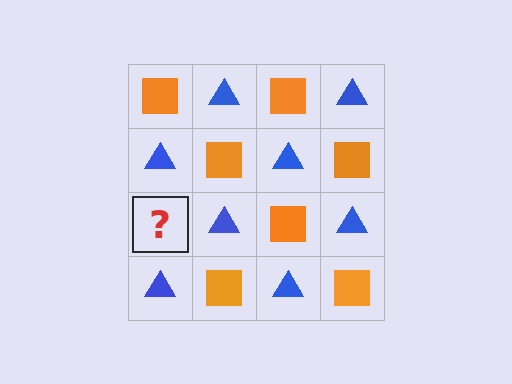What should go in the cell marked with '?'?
The missing cell should contain an orange square.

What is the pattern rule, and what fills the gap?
The rule is that it alternates orange square and blue triangle in a checkerboard pattern. The gap should be filled with an orange square.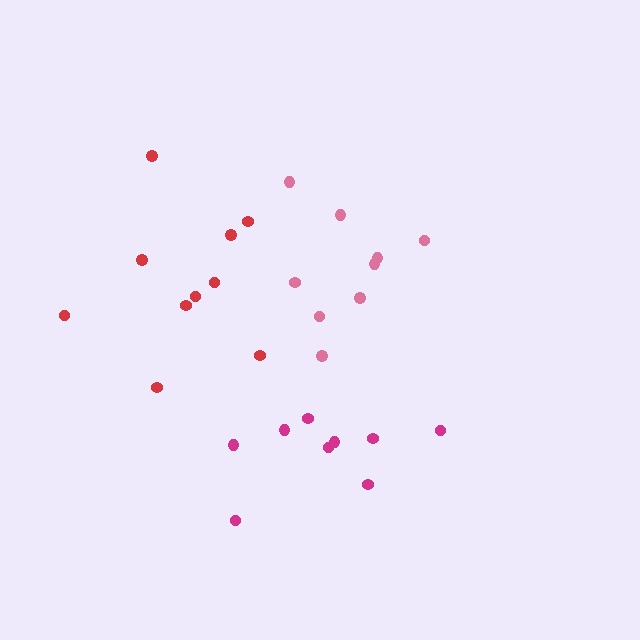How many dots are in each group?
Group 1: 9 dots, Group 2: 10 dots, Group 3: 9 dots (28 total).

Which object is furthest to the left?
The red cluster is leftmost.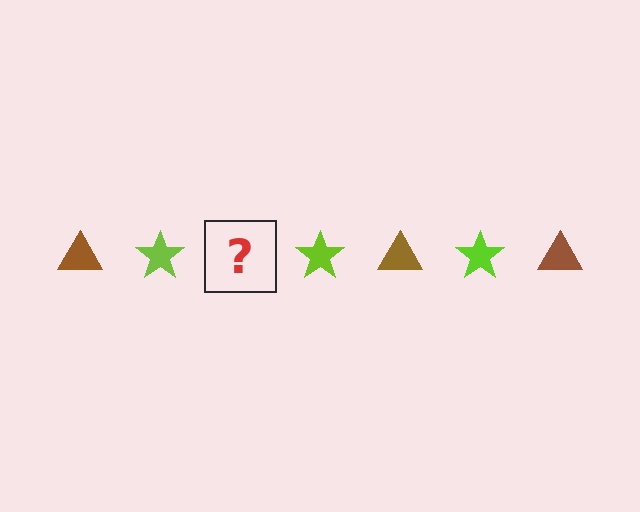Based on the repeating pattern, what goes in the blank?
The blank should be a brown triangle.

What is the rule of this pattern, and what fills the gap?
The rule is that the pattern alternates between brown triangle and lime star. The gap should be filled with a brown triangle.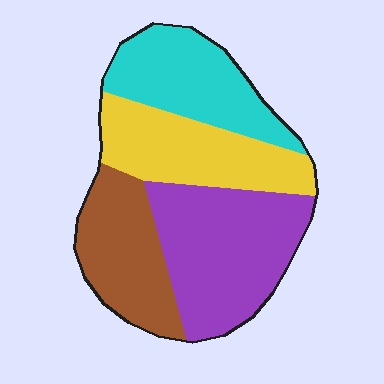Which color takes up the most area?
Purple, at roughly 30%.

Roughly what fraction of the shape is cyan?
Cyan takes up between a sixth and a third of the shape.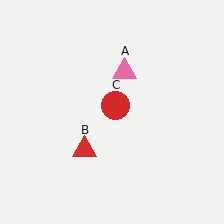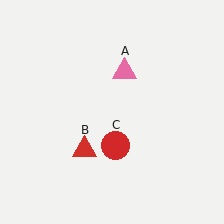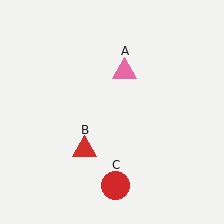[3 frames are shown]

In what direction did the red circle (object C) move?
The red circle (object C) moved down.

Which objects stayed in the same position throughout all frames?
Pink triangle (object A) and red triangle (object B) remained stationary.